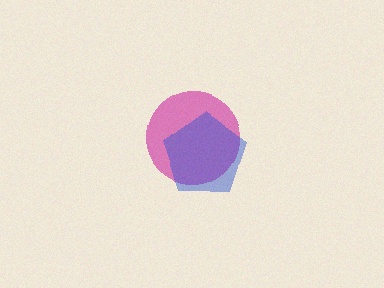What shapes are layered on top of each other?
The layered shapes are: a magenta circle, a blue pentagon.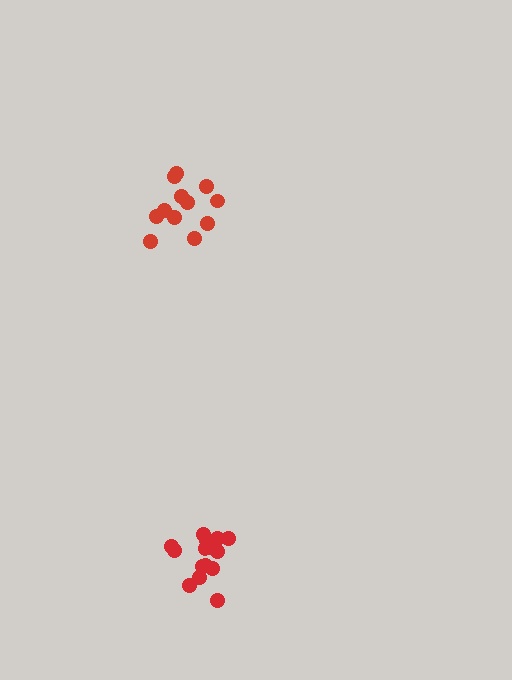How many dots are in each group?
Group 1: 12 dots, Group 2: 15 dots (27 total).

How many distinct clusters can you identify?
There are 2 distinct clusters.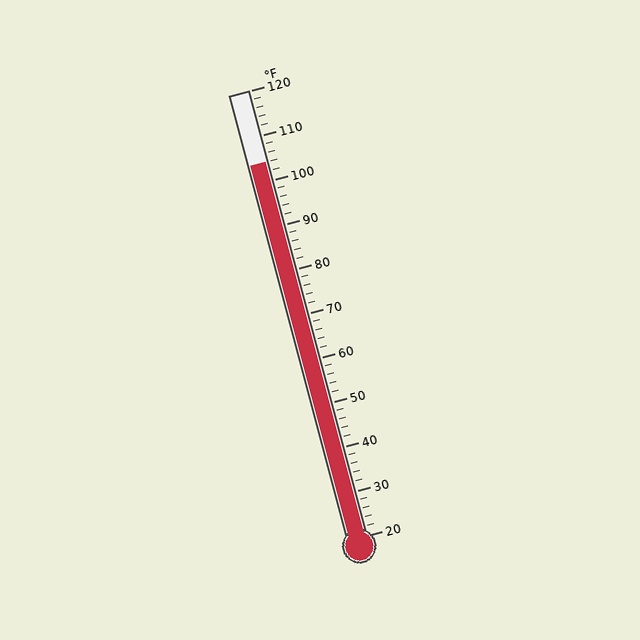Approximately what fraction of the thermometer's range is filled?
The thermometer is filled to approximately 85% of its range.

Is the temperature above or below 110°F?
The temperature is below 110°F.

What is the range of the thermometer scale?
The thermometer scale ranges from 20°F to 120°F.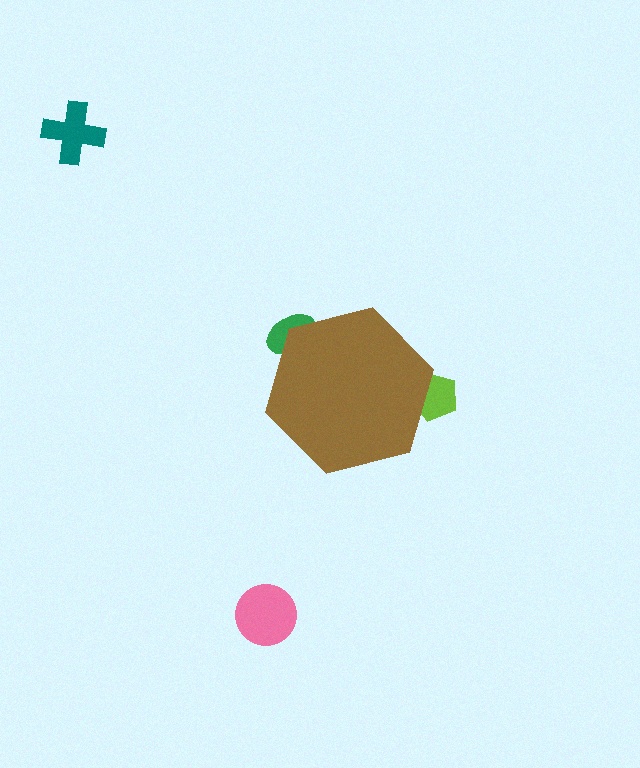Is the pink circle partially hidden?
No, the pink circle is fully visible.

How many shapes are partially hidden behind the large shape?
2 shapes are partially hidden.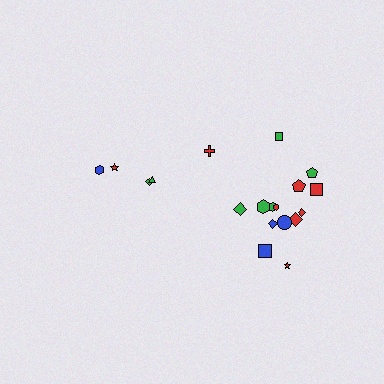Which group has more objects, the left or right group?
The right group.